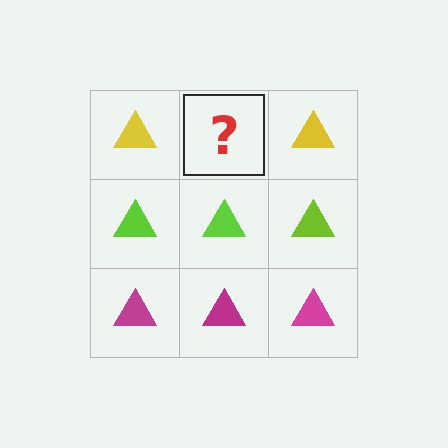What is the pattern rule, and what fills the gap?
The rule is that each row has a consistent color. The gap should be filled with a yellow triangle.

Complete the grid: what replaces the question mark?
The question mark should be replaced with a yellow triangle.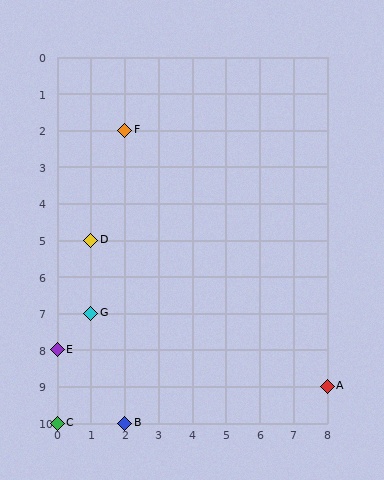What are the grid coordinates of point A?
Point A is at grid coordinates (8, 9).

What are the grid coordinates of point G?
Point G is at grid coordinates (1, 7).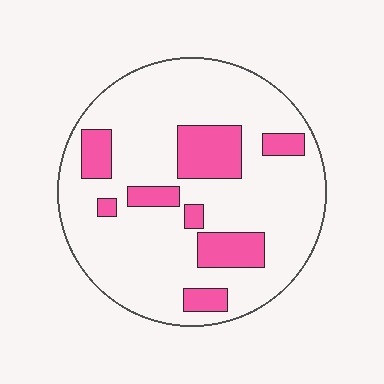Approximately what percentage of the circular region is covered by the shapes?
Approximately 20%.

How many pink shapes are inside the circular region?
8.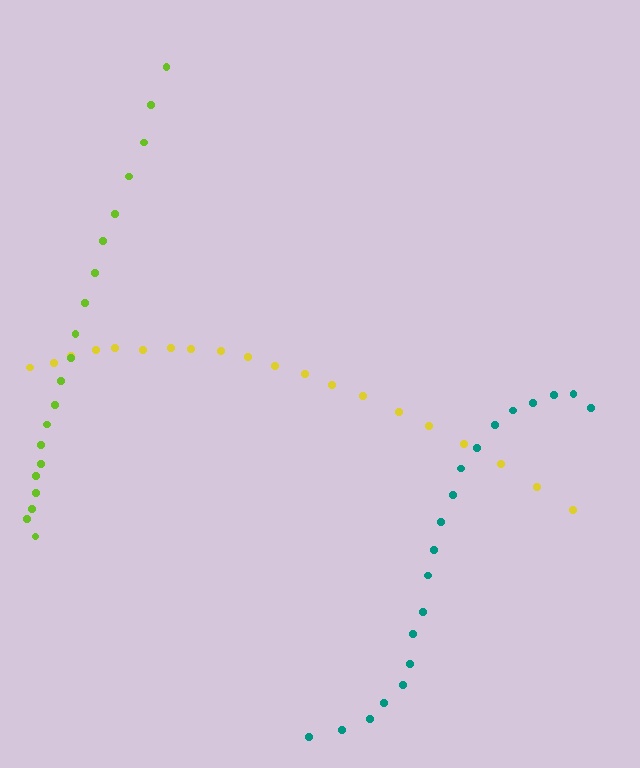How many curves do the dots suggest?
There are 3 distinct paths.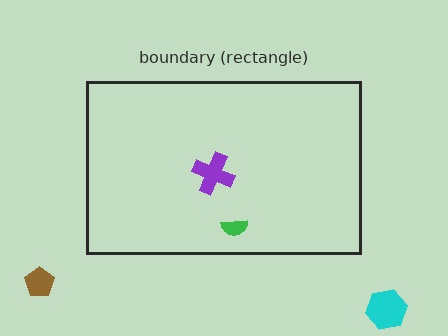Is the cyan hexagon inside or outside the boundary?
Outside.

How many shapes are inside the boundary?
2 inside, 2 outside.